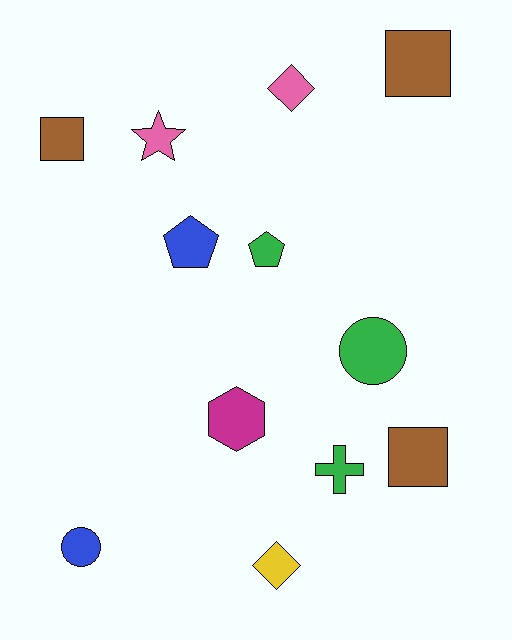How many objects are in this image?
There are 12 objects.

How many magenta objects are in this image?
There is 1 magenta object.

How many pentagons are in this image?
There are 2 pentagons.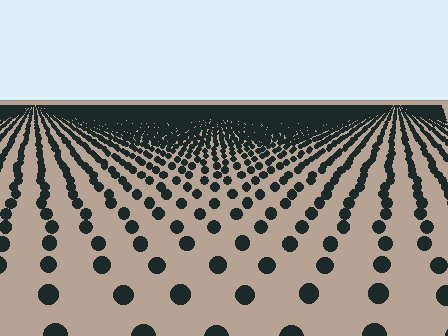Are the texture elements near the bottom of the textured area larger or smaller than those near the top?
Larger. Near the bottom, elements are closer to the viewer and appear at a bigger on-screen size.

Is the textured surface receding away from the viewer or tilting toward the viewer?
The surface is receding away from the viewer. Texture elements get smaller and denser toward the top.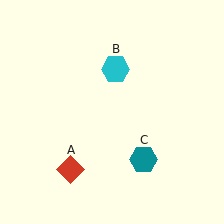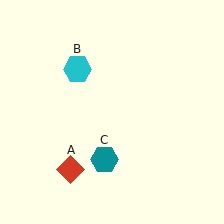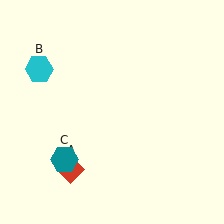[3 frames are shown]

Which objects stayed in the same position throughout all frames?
Red diamond (object A) remained stationary.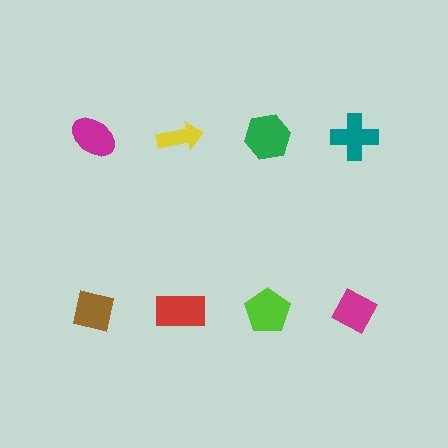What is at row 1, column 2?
A yellow arrow.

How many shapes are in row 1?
4 shapes.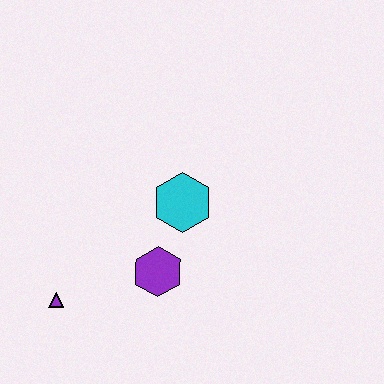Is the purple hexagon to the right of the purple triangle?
Yes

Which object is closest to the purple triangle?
The purple hexagon is closest to the purple triangle.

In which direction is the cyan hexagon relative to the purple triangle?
The cyan hexagon is to the right of the purple triangle.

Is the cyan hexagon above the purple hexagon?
Yes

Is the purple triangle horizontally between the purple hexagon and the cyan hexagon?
No